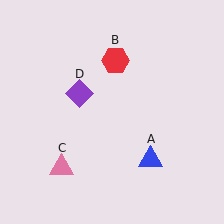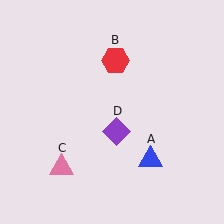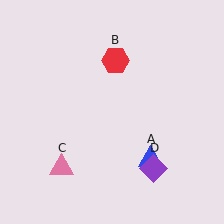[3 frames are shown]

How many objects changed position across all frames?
1 object changed position: purple diamond (object D).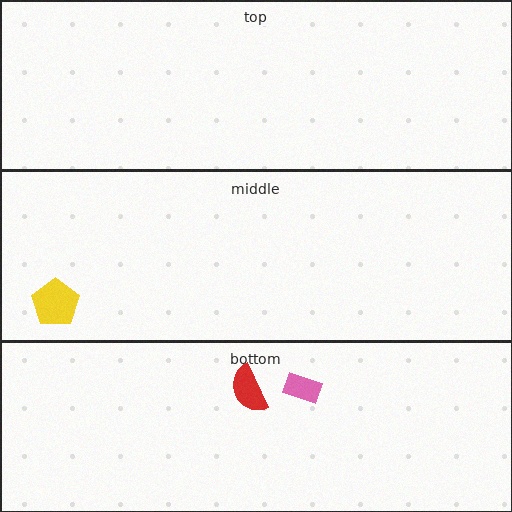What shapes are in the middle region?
The yellow pentagon.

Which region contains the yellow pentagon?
The middle region.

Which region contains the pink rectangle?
The bottom region.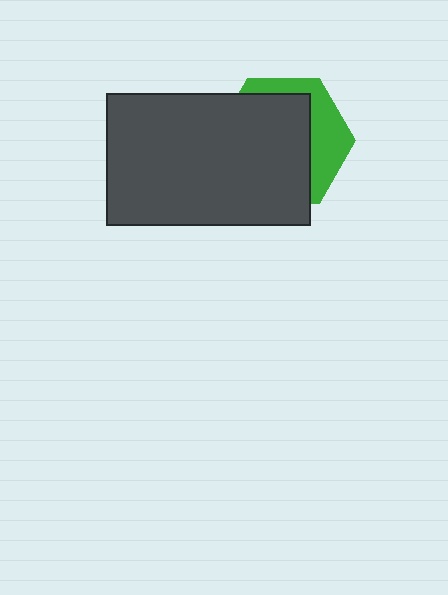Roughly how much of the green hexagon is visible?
A small part of it is visible (roughly 32%).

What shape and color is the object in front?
The object in front is a dark gray rectangle.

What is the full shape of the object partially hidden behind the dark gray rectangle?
The partially hidden object is a green hexagon.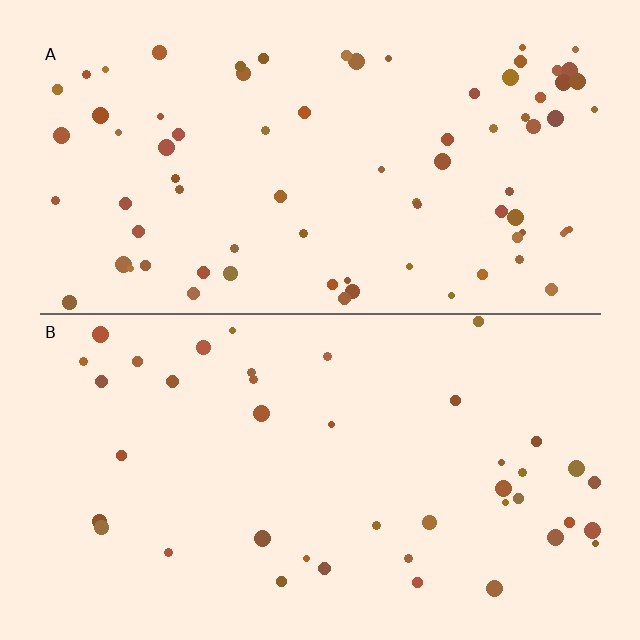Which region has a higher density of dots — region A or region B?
A (the top).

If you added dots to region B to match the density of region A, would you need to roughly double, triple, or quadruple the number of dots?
Approximately double.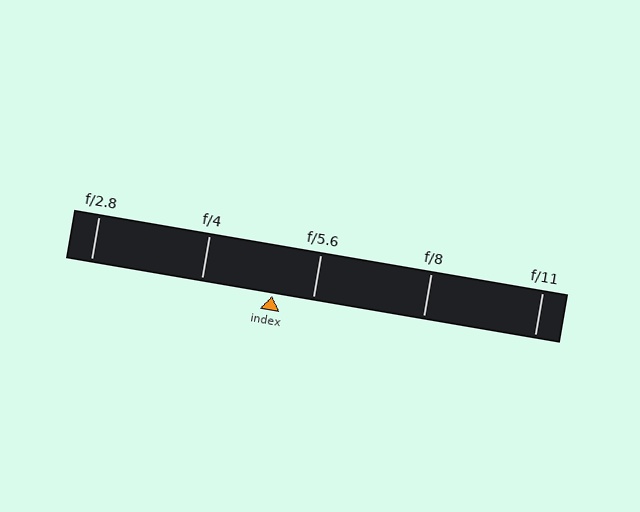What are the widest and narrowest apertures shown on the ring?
The widest aperture shown is f/2.8 and the narrowest is f/11.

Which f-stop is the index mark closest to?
The index mark is closest to f/5.6.